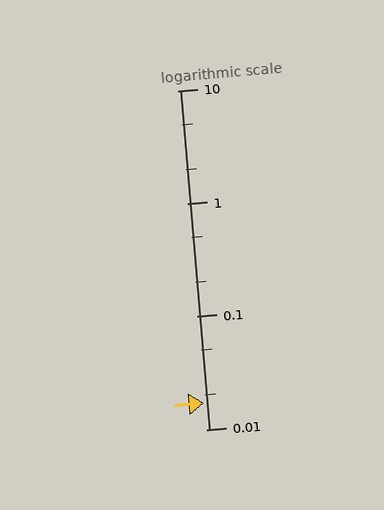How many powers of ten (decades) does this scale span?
The scale spans 3 decades, from 0.01 to 10.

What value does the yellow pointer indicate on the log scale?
The pointer indicates approximately 0.017.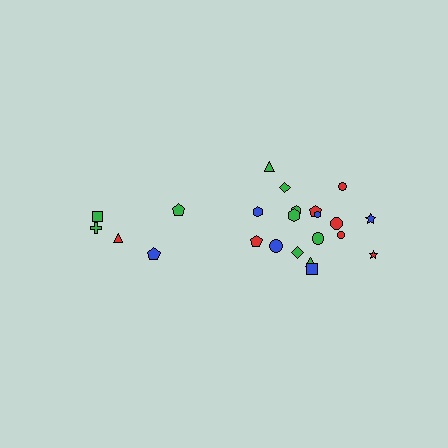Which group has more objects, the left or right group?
The right group.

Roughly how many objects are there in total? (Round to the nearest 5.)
Roughly 25 objects in total.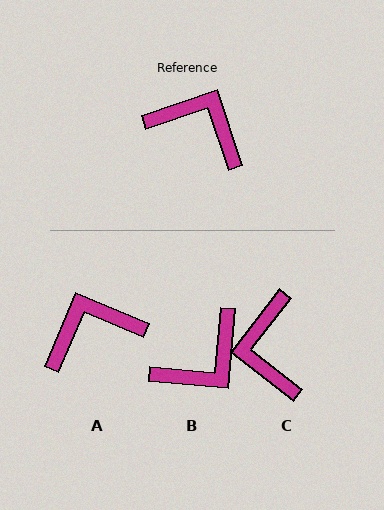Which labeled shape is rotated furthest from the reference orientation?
C, about 123 degrees away.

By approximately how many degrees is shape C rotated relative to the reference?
Approximately 123 degrees counter-clockwise.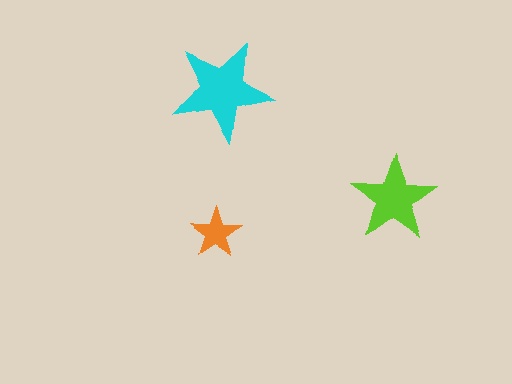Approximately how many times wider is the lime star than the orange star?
About 1.5 times wider.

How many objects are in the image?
There are 3 objects in the image.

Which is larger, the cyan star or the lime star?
The cyan one.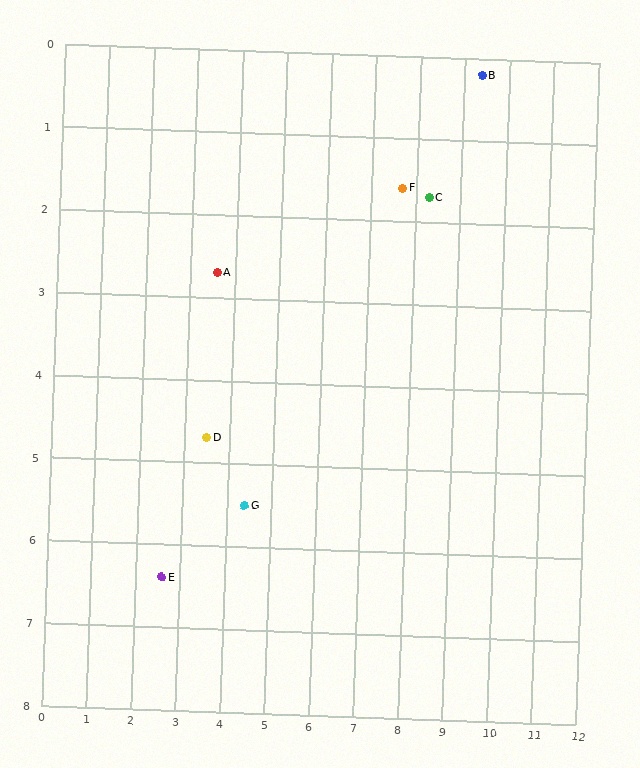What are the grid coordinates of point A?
Point A is at approximately (3.6, 2.7).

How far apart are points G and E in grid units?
Points G and E are about 2.0 grid units apart.